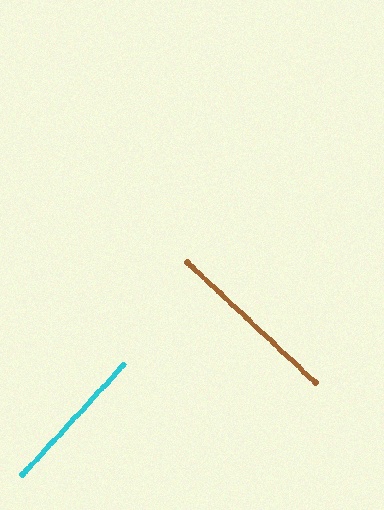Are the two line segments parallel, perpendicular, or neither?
Perpendicular — they meet at approximately 90°.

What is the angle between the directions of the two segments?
Approximately 90 degrees.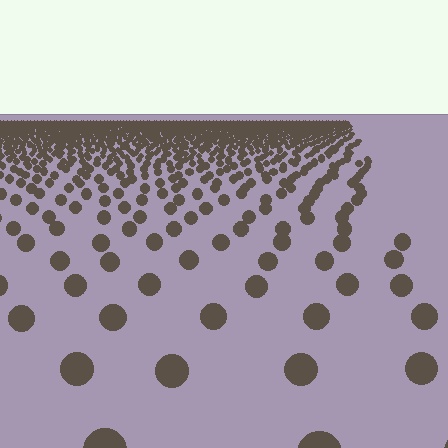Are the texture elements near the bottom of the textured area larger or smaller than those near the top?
Larger. Near the bottom, elements are closer to the viewer and appear at a bigger on-screen size.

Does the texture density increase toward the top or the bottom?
Density increases toward the top.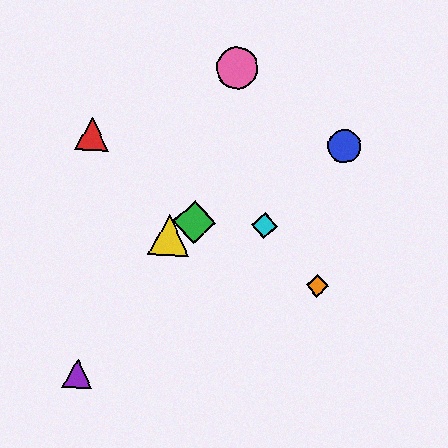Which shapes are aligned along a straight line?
The blue circle, the green diamond, the yellow triangle are aligned along a straight line.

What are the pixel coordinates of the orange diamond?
The orange diamond is at (317, 286).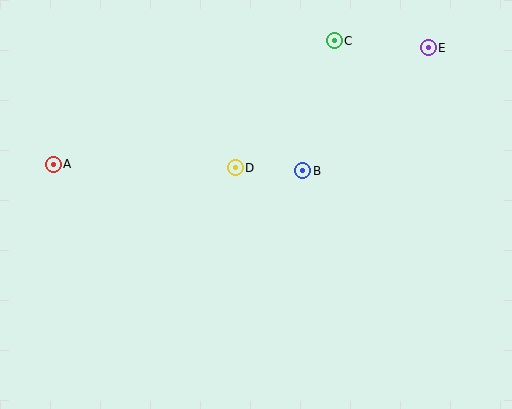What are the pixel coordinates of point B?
Point B is at (303, 171).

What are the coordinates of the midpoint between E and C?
The midpoint between E and C is at (381, 44).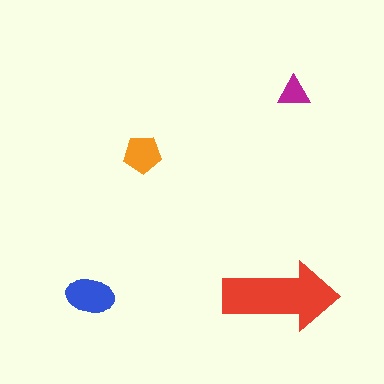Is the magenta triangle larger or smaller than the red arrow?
Smaller.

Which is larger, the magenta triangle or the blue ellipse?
The blue ellipse.